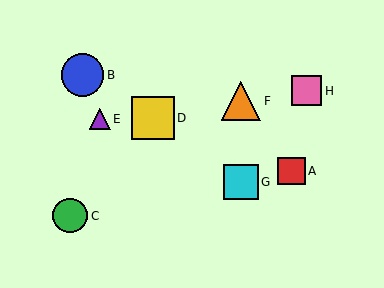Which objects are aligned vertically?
Objects F, G are aligned vertically.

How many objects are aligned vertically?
2 objects (F, G) are aligned vertically.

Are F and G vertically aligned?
Yes, both are at x≈241.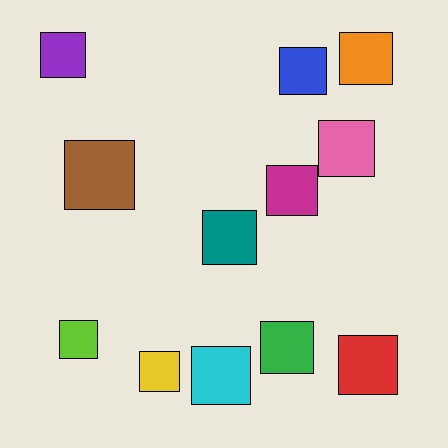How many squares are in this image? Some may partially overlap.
There are 12 squares.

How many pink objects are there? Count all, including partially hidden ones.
There is 1 pink object.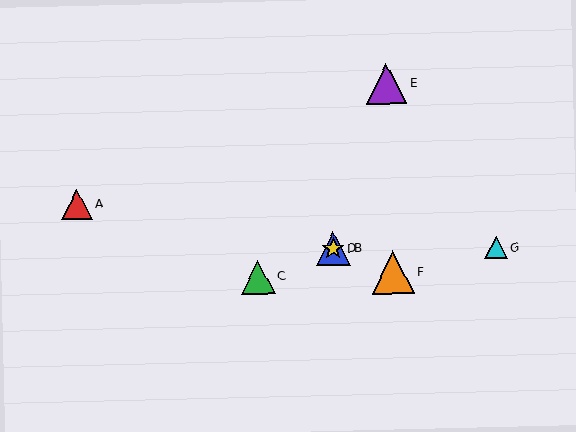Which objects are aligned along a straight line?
Objects B, D, F are aligned along a straight line.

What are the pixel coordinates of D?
Object D is at (333, 249).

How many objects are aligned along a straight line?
3 objects (B, D, F) are aligned along a straight line.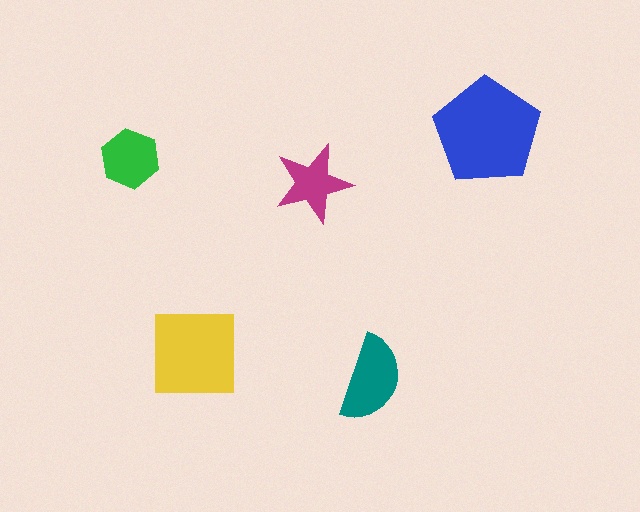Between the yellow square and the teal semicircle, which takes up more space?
The yellow square.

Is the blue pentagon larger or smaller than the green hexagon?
Larger.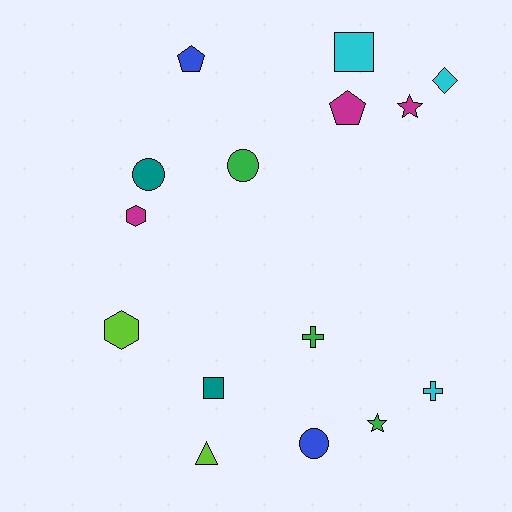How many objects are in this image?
There are 15 objects.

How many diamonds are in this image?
There is 1 diamond.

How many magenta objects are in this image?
There are 3 magenta objects.